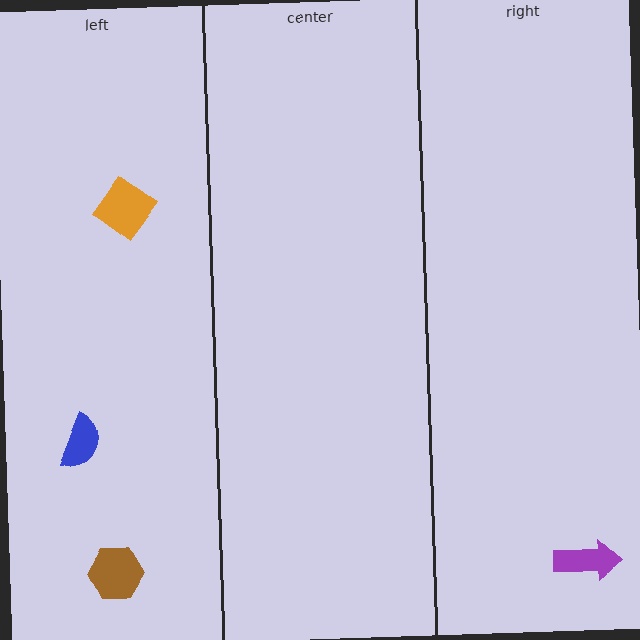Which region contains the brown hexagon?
The left region.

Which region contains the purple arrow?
The right region.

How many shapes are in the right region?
1.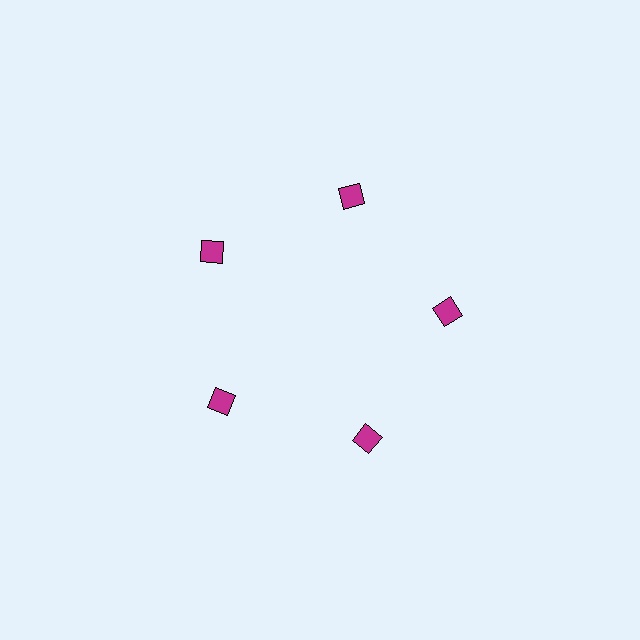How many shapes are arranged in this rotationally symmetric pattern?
There are 5 shapes, arranged in 5 groups of 1.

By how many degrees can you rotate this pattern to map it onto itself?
The pattern maps onto itself every 72 degrees of rotation.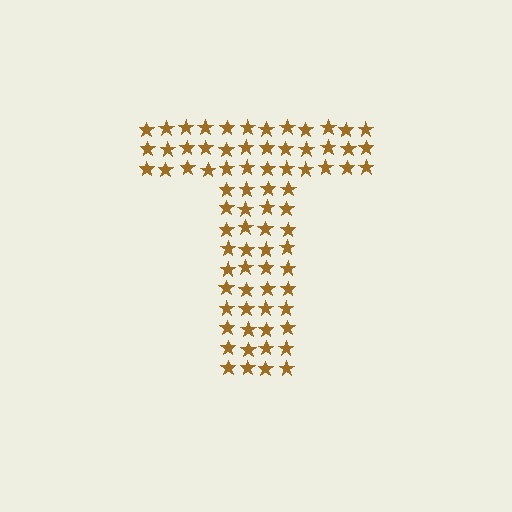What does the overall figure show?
The overall figure shows the letter T.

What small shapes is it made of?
It is made of small stars.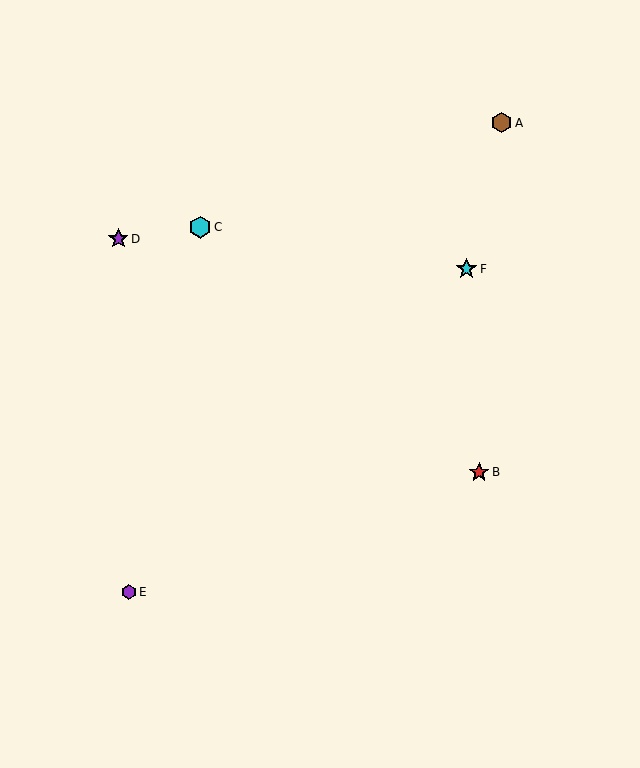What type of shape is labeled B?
Shape B is a red star.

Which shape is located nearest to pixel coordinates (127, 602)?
The purple hexagon (labeled E) at (129, 592) is nearest to that location.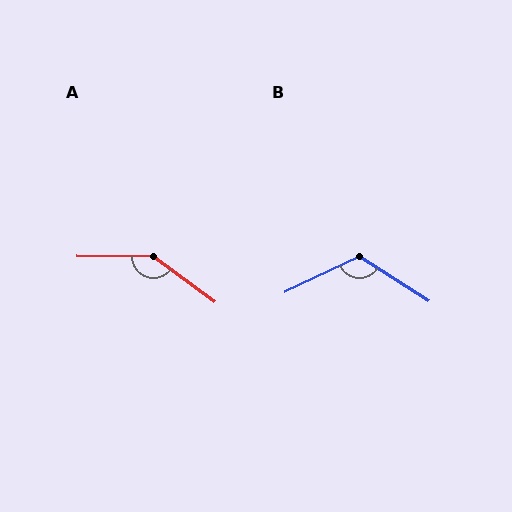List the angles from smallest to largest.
B (122°), A (144°).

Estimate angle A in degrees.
Approximately 144 degrees.